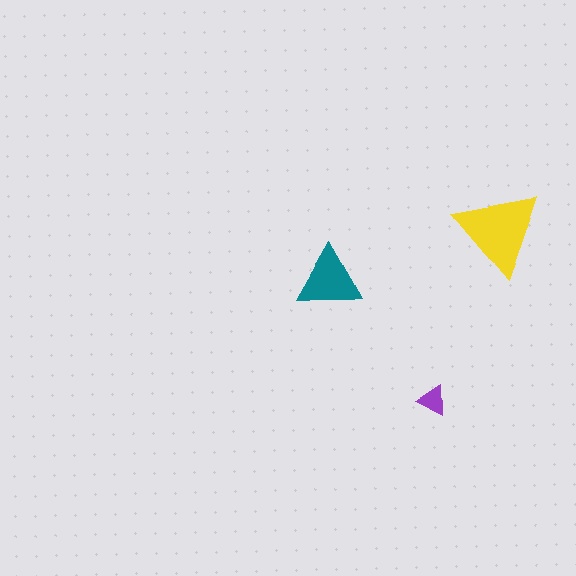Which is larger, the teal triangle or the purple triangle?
The teal one.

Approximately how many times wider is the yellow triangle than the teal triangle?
About 1.5 times wider.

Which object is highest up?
The yellow triangle is topmost.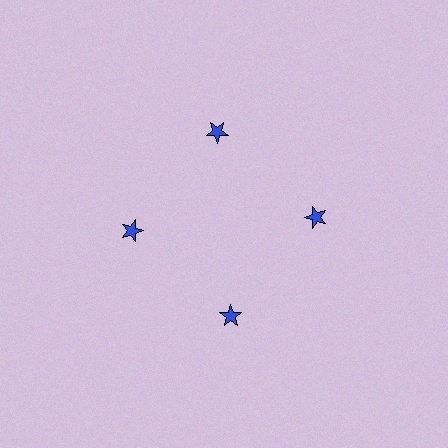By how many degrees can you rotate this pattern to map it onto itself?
The pattern maps onto itself every 90 degrees of rotation.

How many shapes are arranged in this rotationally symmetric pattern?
There are 4 shapes, arranged in 4 groups of 1.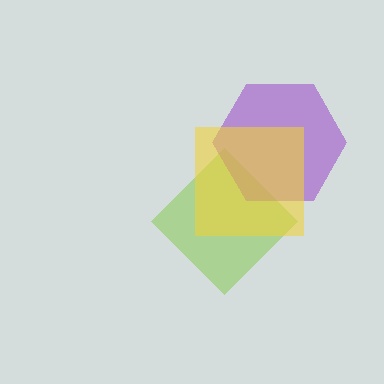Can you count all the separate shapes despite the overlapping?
Yes, there are 3 separate shapes.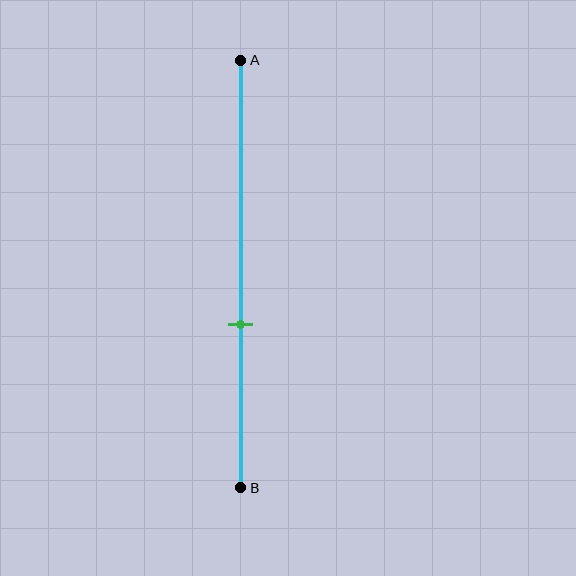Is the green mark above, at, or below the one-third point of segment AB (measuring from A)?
The green mark is below the one-third point of segment AB.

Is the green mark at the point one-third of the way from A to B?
No, the mark is at about 60% from A, not at the 33% one-third point.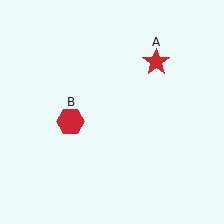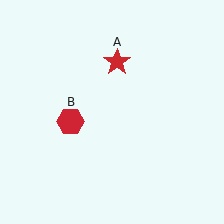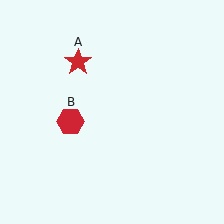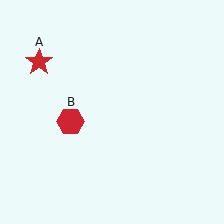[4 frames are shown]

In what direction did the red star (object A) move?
The red star (object A) moved left.